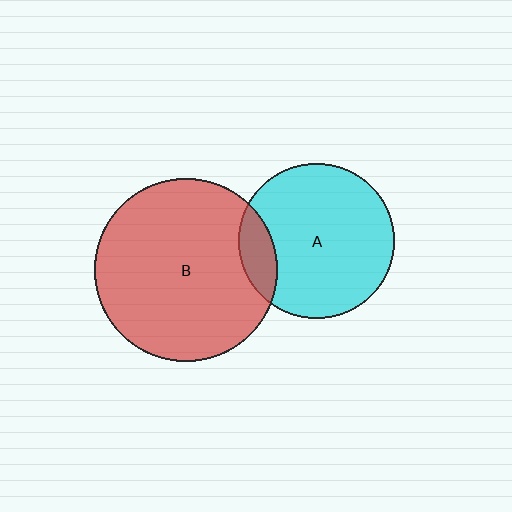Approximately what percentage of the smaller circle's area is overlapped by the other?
Approximately 15%.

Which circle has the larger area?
Circle B (red).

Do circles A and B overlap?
Yes.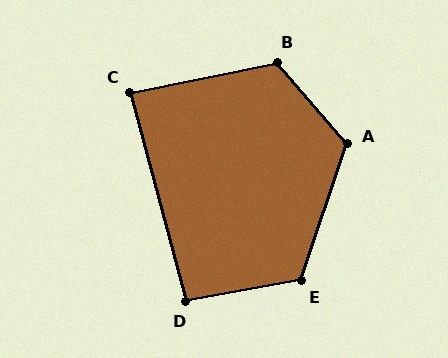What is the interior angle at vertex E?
Approximately 118 degrees (obtuse).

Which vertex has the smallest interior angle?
C, at approximately 86 degrees.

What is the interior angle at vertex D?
Approximately 95 degrees (obtuse).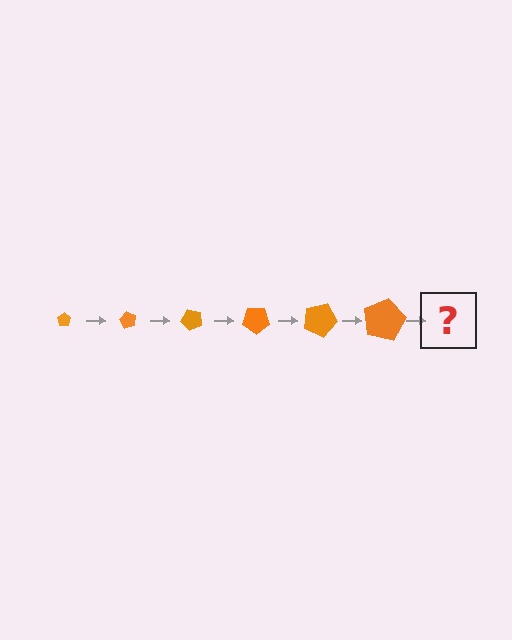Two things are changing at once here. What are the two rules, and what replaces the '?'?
The two rules are that the pentagon grows larger each step and it rotates 60 degrees each step. The '?' should be a pentagon, larger than the previous one and rotated 360 degrees from the start.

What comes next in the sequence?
The next element should be a pentagon, larger than the previous one and rotated 360 degrees from the start.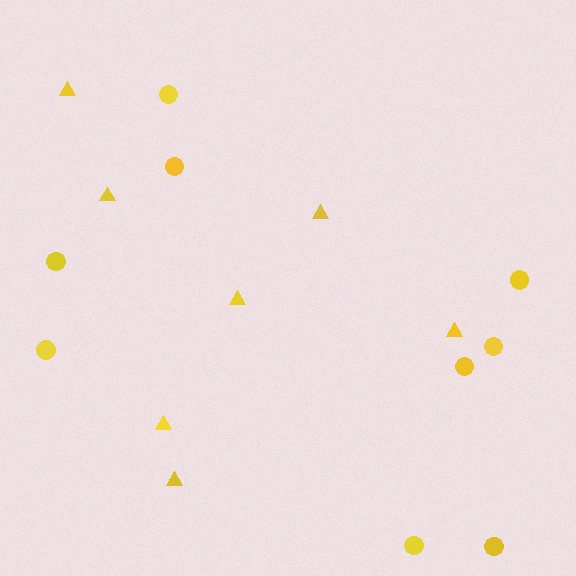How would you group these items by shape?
There are 2 groups: one group of triangles (7) and one group of circles (9).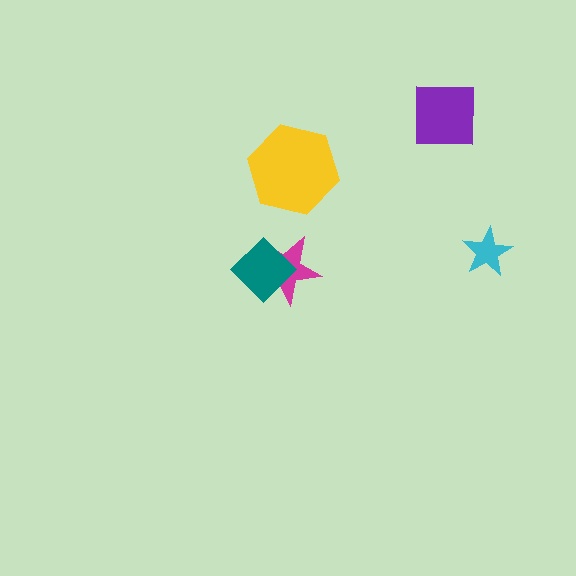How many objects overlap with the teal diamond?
1 object overlaps with the teal diamond.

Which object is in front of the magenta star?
The teal diamond is in front of the magenta star.